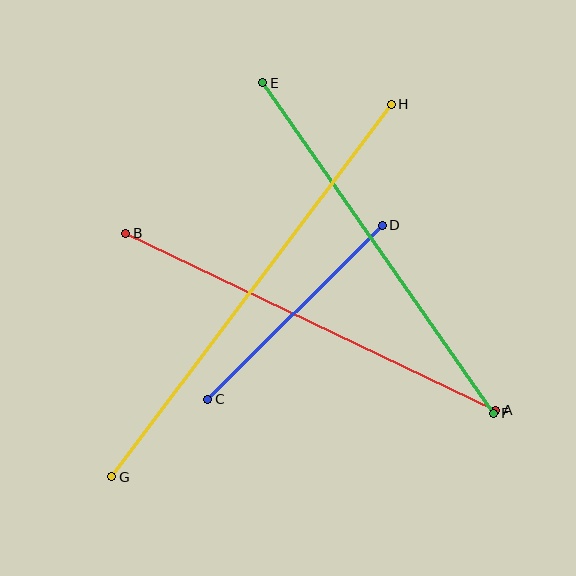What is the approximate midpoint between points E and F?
The midpoint is at approximately (378, 248) pixels.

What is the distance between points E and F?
The distance is approximately 403 pixels.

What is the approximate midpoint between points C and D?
The midpoint is at approximately (295, 312) pixels.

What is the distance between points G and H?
The distance is approximately 466 pixels.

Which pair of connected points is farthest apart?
Points G and H are farthest apart.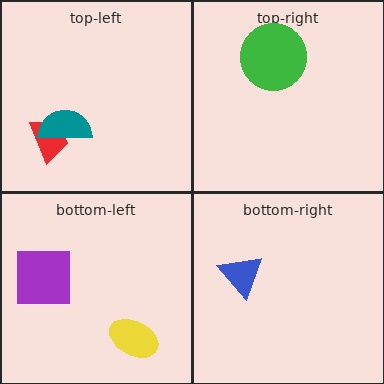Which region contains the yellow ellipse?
The bottom-left region.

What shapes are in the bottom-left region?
The purple square, the yellow ellipse.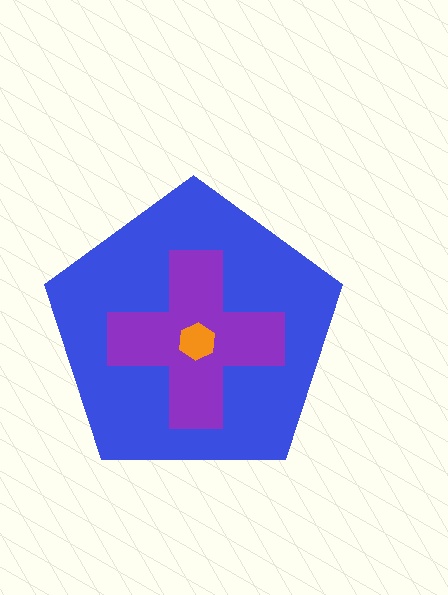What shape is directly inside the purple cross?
The orange hexagon.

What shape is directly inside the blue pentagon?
The purple cross.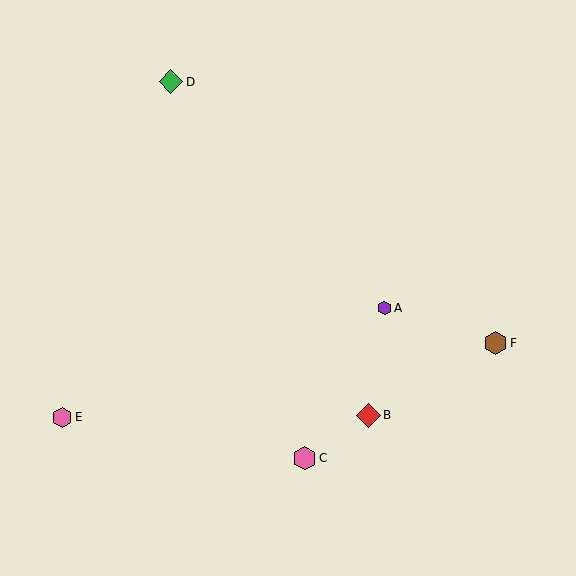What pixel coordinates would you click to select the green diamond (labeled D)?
Click at (171, 82) to select the green diamond D.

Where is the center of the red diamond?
The center of the red diamond is at (368, 415).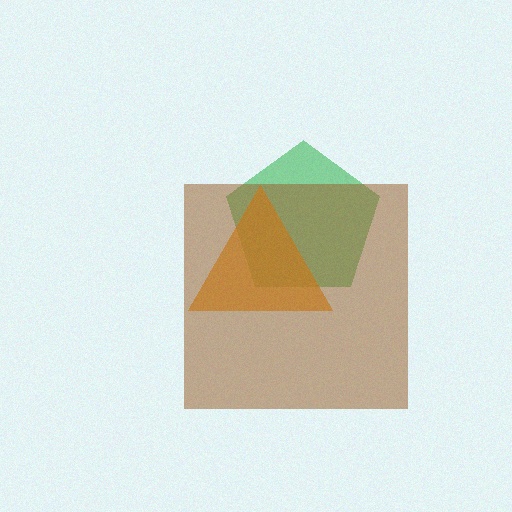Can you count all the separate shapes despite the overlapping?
Yes, there are 3 separate shapes.